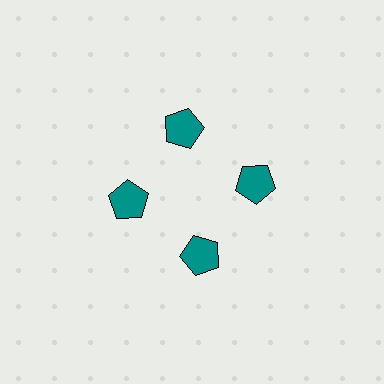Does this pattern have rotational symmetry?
Yes, this pattern has 4-fold rotational symmetry. It looks the same after rotating 90 degrees around the center.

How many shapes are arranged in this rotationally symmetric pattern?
There are 4 shapes, arranged in 4 groups of 1.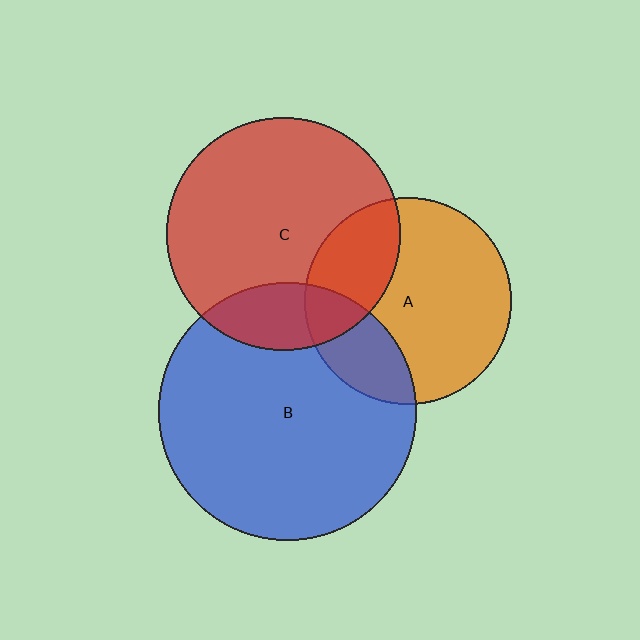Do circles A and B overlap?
Yes.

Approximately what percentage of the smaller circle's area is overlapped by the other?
Approximately 25%.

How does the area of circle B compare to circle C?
Approximately 1.2 times.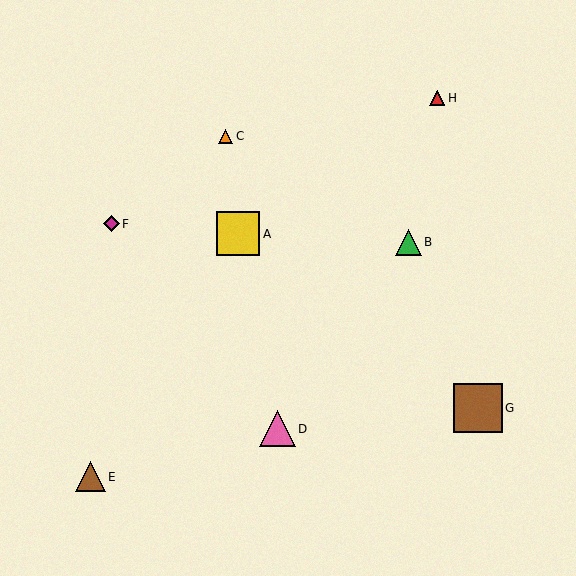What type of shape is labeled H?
Shape H is a red triangle.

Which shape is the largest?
The brown square (labeled G) is the largest.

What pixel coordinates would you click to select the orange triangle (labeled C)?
Click at (225, 136) to select the orange triangle C.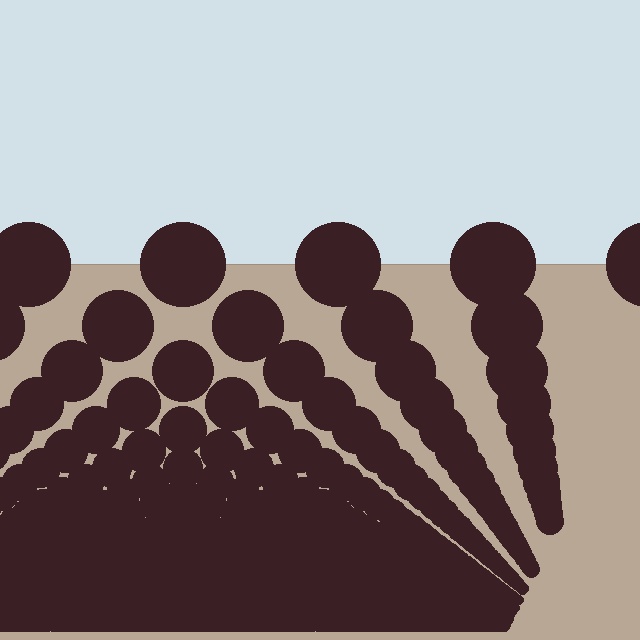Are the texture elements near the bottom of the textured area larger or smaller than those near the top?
Smaller. The gradient is inverted — elements near the bottom are smaller and denser.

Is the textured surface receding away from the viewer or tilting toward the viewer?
The surface appears to tilt toward the viewer. Texture elements get larger and sparser toward the top.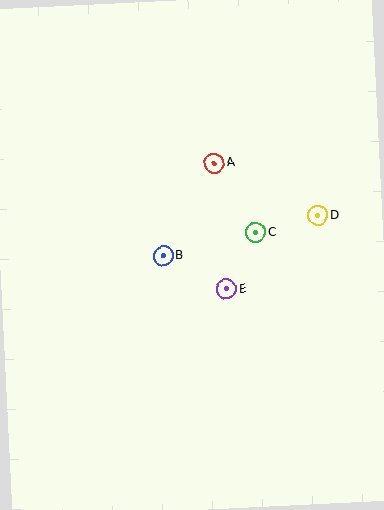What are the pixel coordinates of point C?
Point C is at (256, 233).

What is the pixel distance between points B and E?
The distance between B and E is 71 pixels.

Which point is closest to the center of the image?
Point B at (163, 256) is closest to the center.